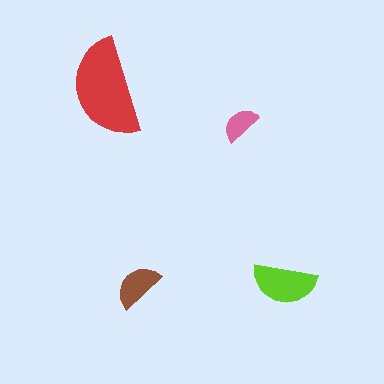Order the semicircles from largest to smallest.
the red one, the lime one, the brown one, the pink one.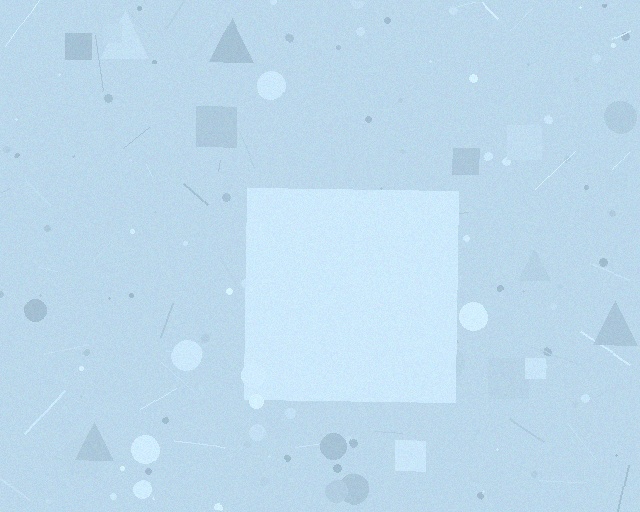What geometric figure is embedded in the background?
A square is embedded in the background.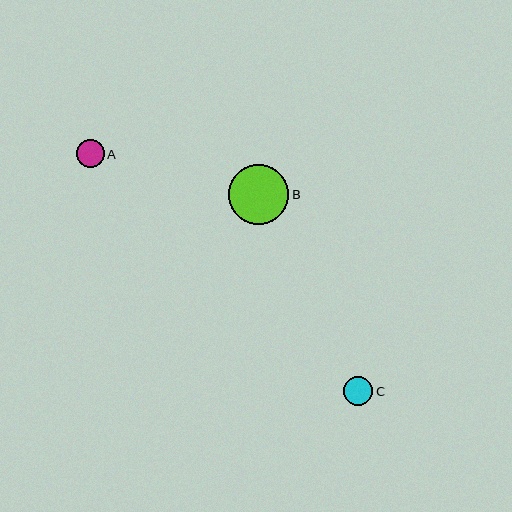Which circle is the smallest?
Circle A is the smallest with a size of approximately 28 pixels.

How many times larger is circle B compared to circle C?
Circle B is approximately 2.0 times the size of circle C.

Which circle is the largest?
Circle B is the largest with a size of approximately 60 pixels.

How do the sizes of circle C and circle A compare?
Circle C and circle A are approximately the same size.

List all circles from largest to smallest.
From largest to smallest: B, C, A.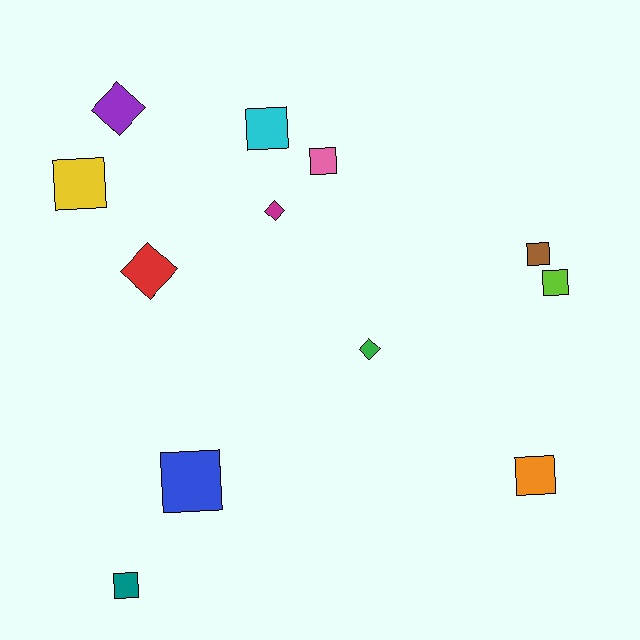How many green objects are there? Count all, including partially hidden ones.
There is 1 green object.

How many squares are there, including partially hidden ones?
There are 8 squares.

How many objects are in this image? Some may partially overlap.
There are 12 objects.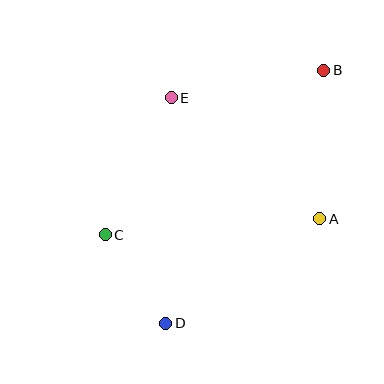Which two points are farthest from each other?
Points B and D are farthest from each other.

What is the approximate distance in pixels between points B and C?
The distance between B and C is approximately 274 pixels.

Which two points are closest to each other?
Points C and D are closest to each other.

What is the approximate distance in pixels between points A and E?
The distance between A and E is approximately 191 pixels.